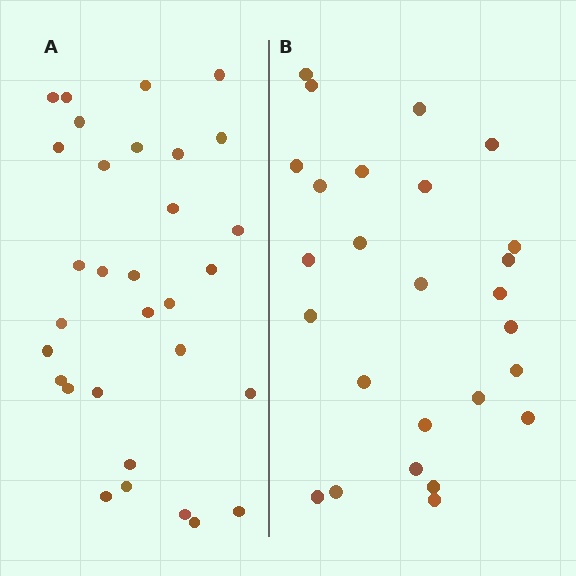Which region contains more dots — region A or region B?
Region A (the left region) has more dots.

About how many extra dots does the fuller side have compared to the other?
Region A has about 5 more dots than region B.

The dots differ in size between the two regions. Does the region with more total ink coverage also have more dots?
No. Region B has more total ink coverage because its dots are larger, but region A actually contains more individual dots. Total area can be misleading — the number of items is what matters here.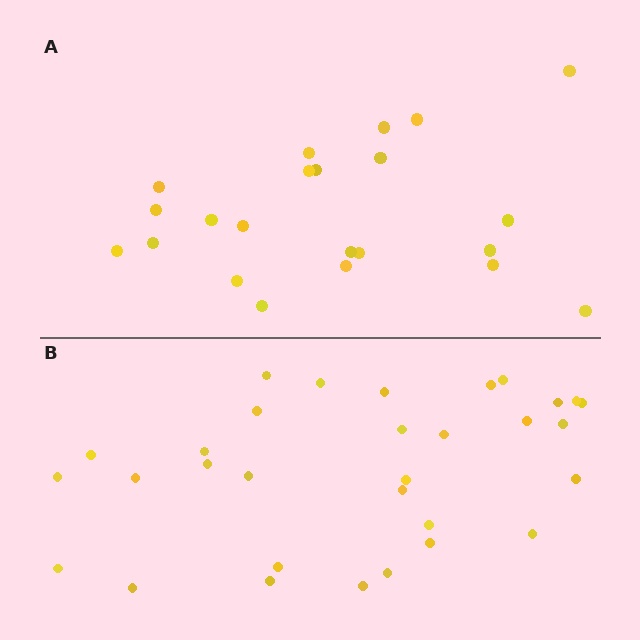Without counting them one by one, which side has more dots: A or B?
Region B (the bottom region) has more dots.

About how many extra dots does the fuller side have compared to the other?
Region B has roughly 8 or so more dots than region A.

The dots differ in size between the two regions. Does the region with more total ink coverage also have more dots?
No. Region A has more total ink coverage because its dots are larger, but region B actually contains more individual dots. Total area can be misleading — the number of items is what matters here.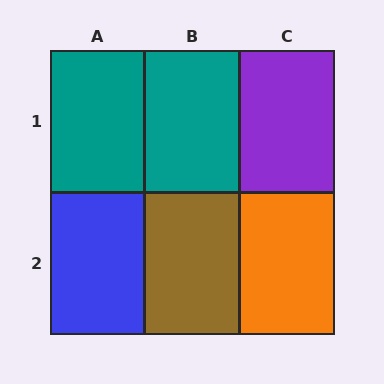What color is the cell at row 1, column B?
Teal.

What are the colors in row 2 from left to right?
Blue, brown, orange.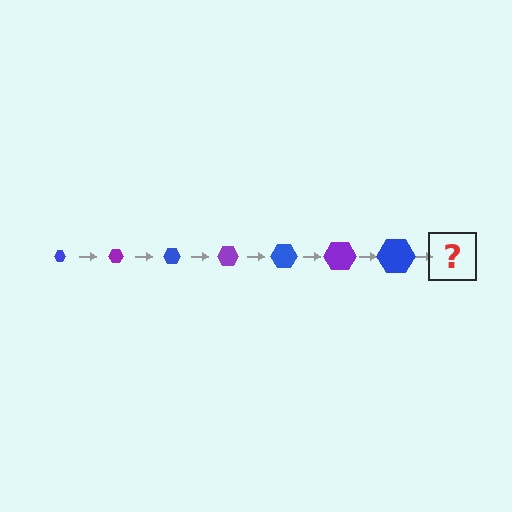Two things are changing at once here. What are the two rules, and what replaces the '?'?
The two rules are that the hexagon grows larger each step and the color cycles through blue and purple. The '?' should be a purple hexagon, larger than the previous one.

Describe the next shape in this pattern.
It should be a purple hexagon, larger than the previous one.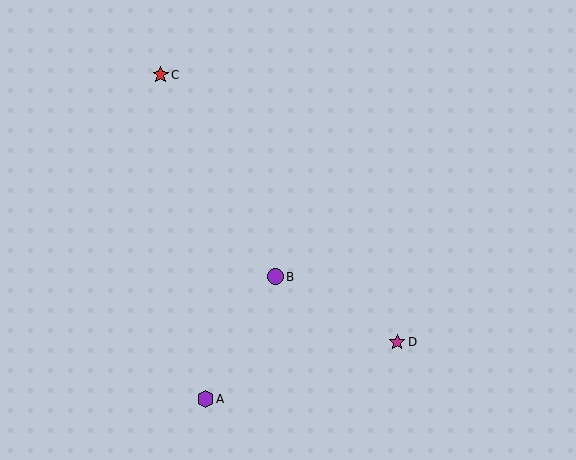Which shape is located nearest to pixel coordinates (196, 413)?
The purple hexagon (labeled A) at (205, 399) is nearest to that location.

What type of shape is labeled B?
Shape B is a purple circle.